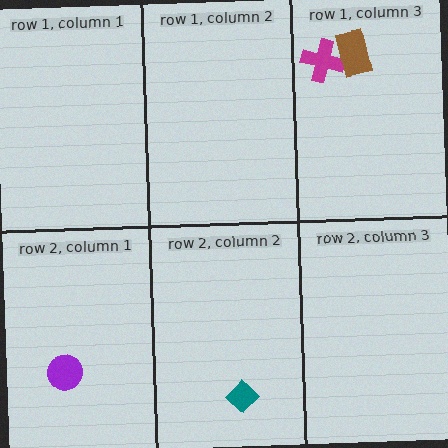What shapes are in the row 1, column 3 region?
The magenta cross, the brown rectangle.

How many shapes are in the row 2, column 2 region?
1.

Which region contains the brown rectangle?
The row 1, column 3 region.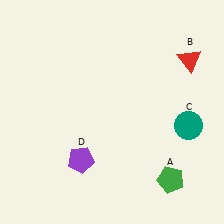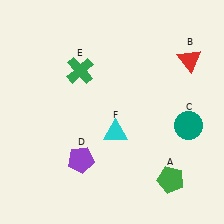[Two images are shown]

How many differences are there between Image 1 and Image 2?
There are 2 differences between the two images.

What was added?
A green cross (E), a cyan triangle (F) were added in Image 2.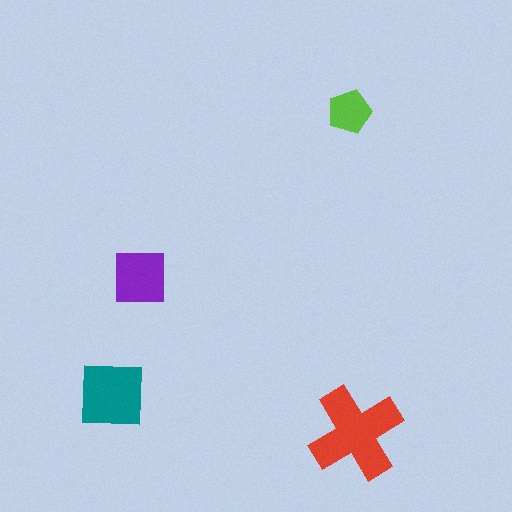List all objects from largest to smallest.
The red cross, the teal square, the purple square, the lime pentagon.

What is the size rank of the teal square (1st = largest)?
2nd.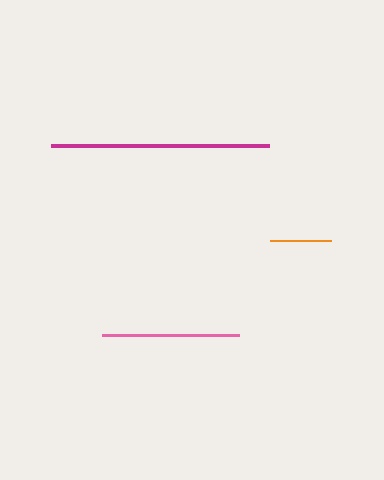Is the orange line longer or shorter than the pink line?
The pink line is longer than the orange line.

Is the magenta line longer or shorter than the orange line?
The magenta line is longer than the orange line.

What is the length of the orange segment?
The orange segment is approximately 62 pixels long.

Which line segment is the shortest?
The orange line is the shortest at approximately 62 pixels.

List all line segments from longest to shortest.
From longest to shortest: magenta, pink, orange.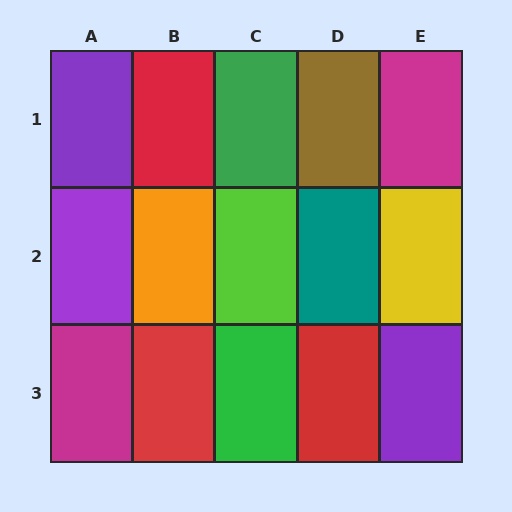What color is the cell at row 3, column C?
Green.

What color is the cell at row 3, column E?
Purple.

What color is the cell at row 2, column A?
Purple.